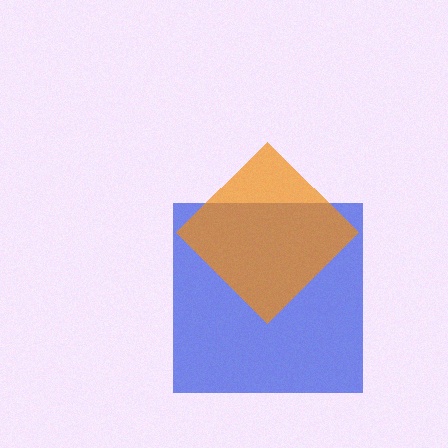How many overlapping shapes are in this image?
There are 2 overlapping shapes in the image.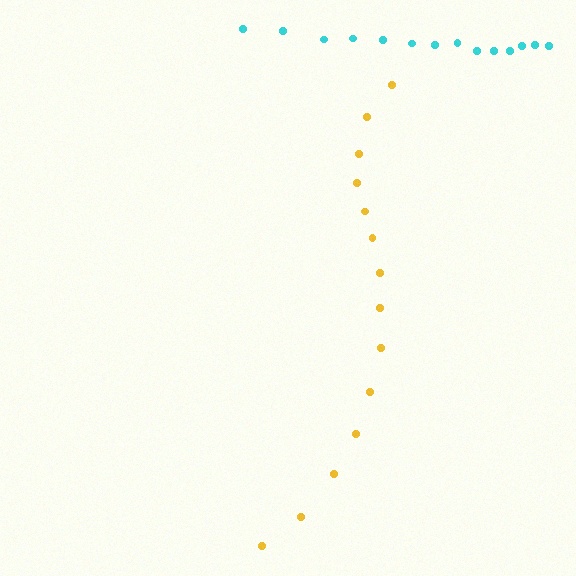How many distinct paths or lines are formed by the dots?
There are 2 distinct paths.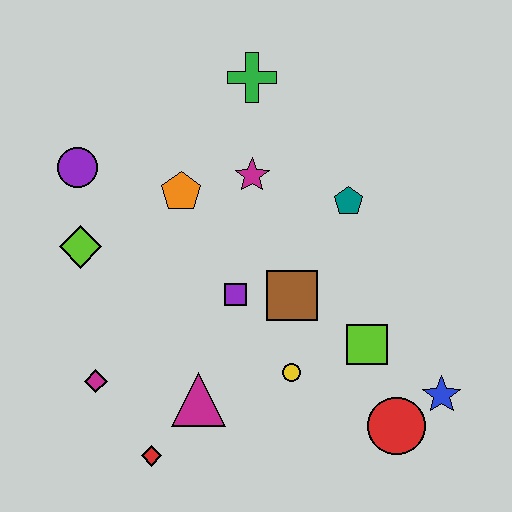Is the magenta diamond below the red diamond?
No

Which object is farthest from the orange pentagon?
The blue star is farthest from the orange pentagon.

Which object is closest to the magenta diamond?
The red diamond is closest to the magenta diamond.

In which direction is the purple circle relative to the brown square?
The purple circle is to the left of the brown square.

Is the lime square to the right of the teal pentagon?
Yes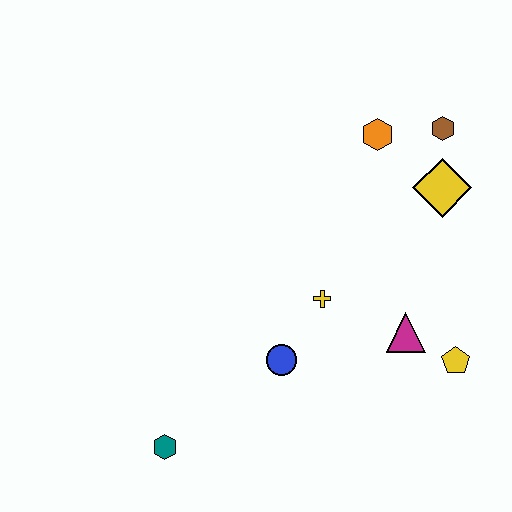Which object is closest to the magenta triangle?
The yellow pentagon is closest to the magenta triangle.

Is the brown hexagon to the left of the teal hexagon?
No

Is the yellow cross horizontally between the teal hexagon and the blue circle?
No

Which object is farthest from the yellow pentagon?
The teal hexagon is farthest from the yellow pentagon.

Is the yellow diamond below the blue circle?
No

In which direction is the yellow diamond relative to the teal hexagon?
The yellow diamond is to the right of the teal hexagon.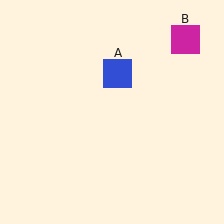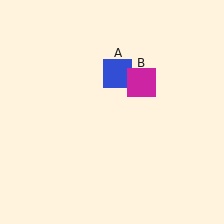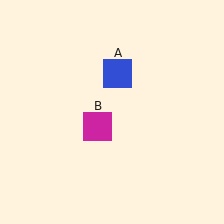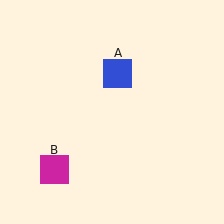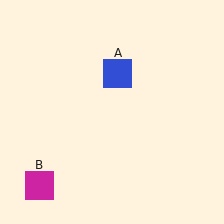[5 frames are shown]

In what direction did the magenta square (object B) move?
The magenta square (object B) moved down and to the left.